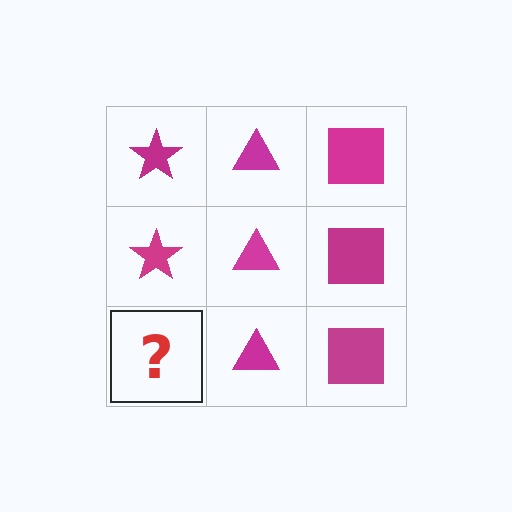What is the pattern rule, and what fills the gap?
The rule is that each column has a consistent shape. The gap should be filled with a magenta star.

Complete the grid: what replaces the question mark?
The question mark should be replaced with a magenta star.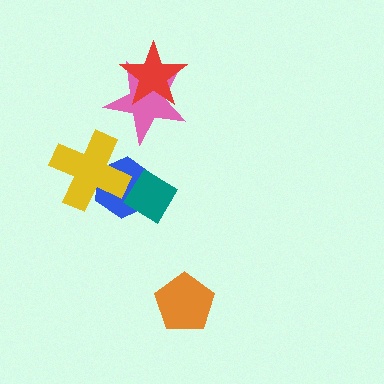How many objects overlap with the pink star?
1 object overlaps with the pink star.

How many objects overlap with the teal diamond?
1 object overlaps with the teal diamond.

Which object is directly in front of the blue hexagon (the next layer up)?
The teal diamond is directly in front of the blue hexagon.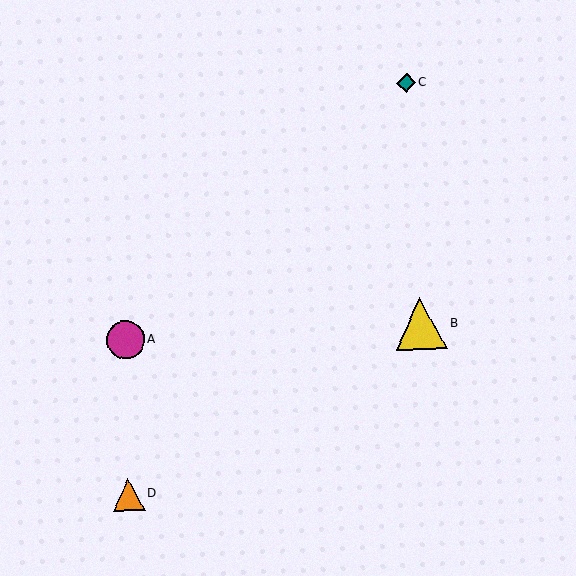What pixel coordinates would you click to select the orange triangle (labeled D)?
Click at (128, 495) to select the orange triangle D.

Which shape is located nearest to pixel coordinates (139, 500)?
The orange triangle (labeled D) at (128, 495) is nearest to that location.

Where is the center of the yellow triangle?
The center of the yellow triangle is at (421, 324).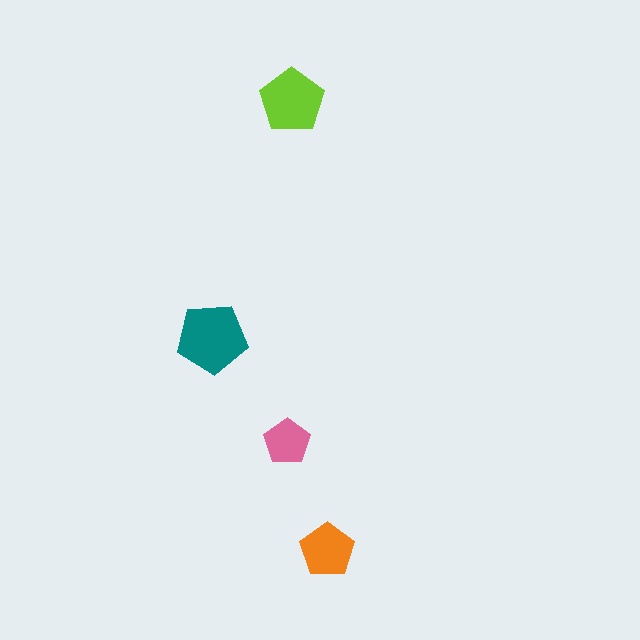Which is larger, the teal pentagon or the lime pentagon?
The teal one.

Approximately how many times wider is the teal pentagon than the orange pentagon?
About 1.5 times wider.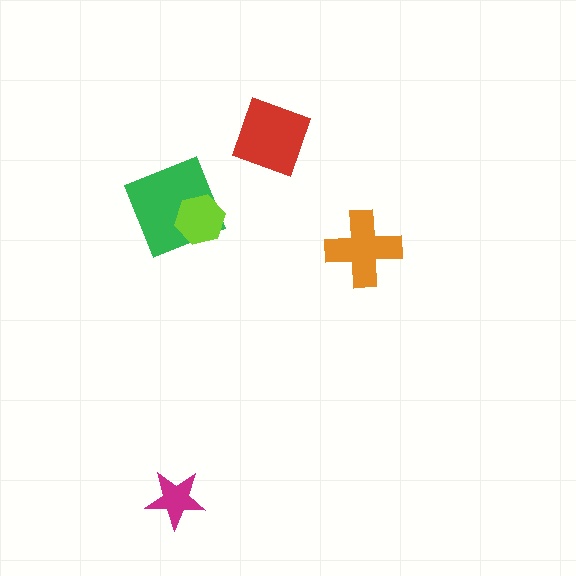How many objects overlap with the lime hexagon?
1 object overlaps with the lime hexagon.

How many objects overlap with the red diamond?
0 objects overlap with the red diamond.